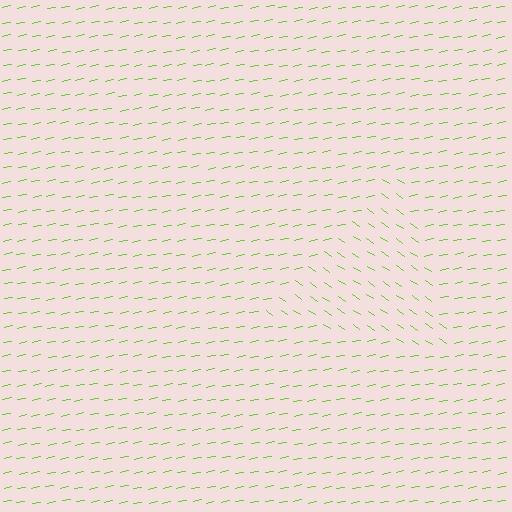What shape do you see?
I see a triangle.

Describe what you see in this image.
The image is filled with small lime line segments. A triangle region in the image has lines oriented differently from the surrounding lines, creating a visible texture boundary.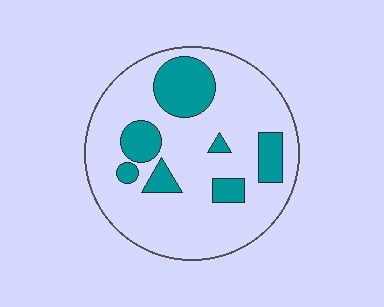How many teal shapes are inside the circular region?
7.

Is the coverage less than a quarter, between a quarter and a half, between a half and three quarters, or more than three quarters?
Less than a quarter.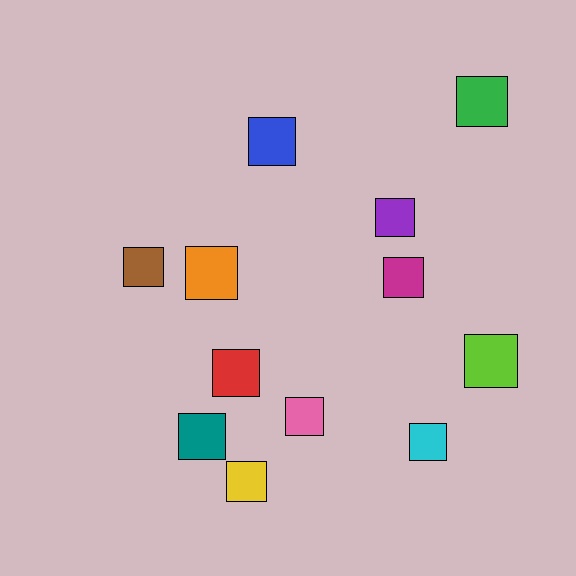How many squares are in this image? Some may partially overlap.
There are 12 squares.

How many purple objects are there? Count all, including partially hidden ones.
There is 1 purple object.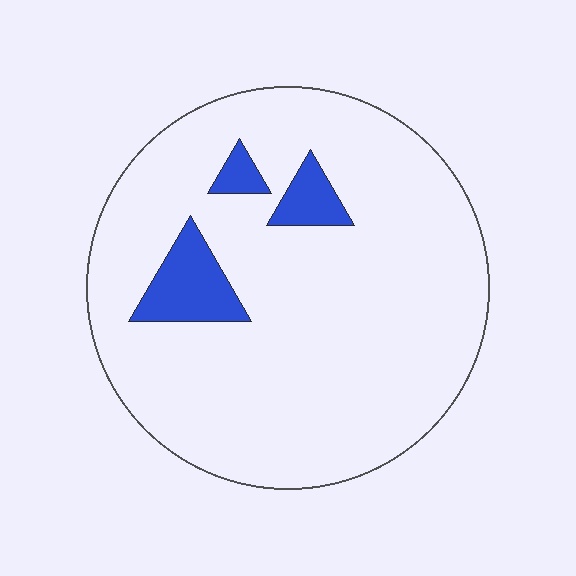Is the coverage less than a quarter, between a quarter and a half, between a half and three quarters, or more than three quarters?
Less than a quarter.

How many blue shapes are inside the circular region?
3.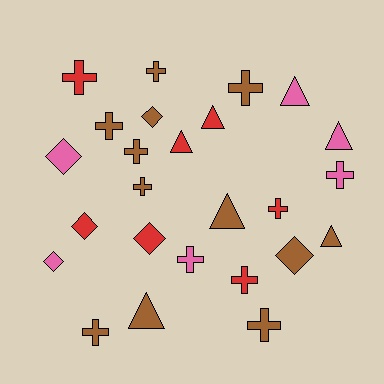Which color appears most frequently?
Brown, with 12 objects.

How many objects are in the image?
There are 25 objects.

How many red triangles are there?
There are 2 red triangles.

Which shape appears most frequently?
Cross, with 12 objects.